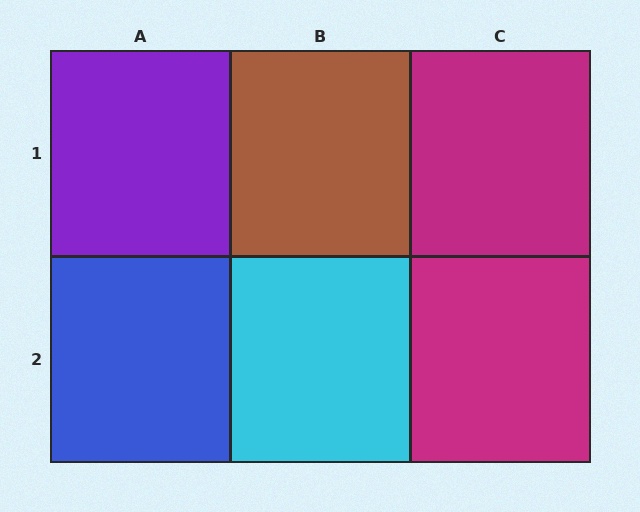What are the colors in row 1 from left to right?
Purple, brown, magenta.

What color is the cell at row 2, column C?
Magenta.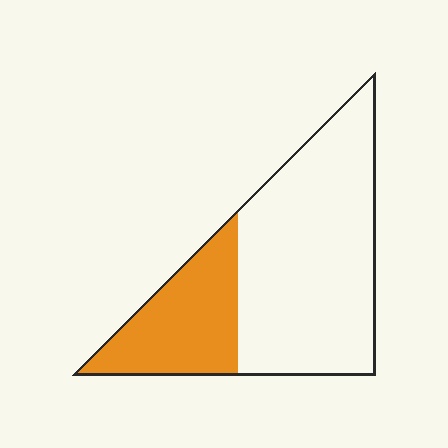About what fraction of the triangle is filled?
About one third (1/3).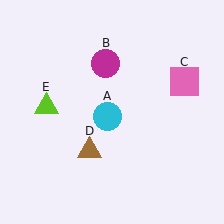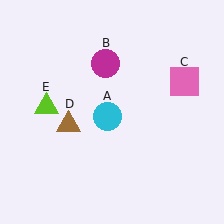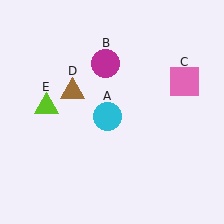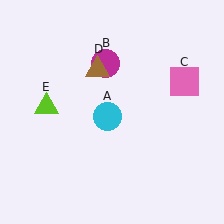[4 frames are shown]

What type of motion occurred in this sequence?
The brown triangle (object D) rotated clockwise around the center of the scene.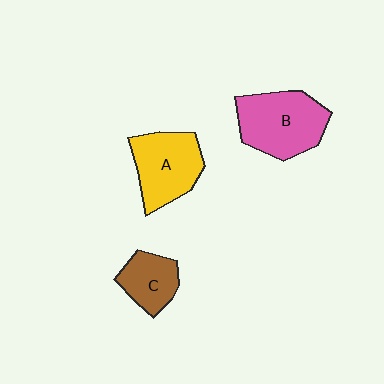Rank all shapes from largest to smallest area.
From largest to smallest: B (pink), A (yellow), C (brown).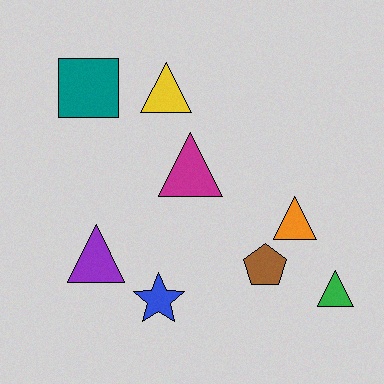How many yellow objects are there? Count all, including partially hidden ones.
There is 1 yellow object.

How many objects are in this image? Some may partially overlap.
There are 8 objects.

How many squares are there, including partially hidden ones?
There is 1 square.